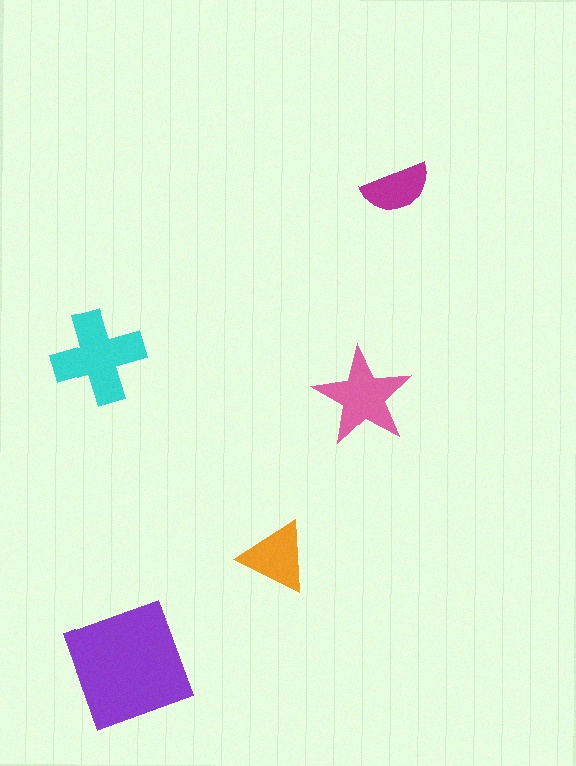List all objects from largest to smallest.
The purple square, the cyan cross, the pink star, the orange triangle, the magenta semicircle.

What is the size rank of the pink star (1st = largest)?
3rd.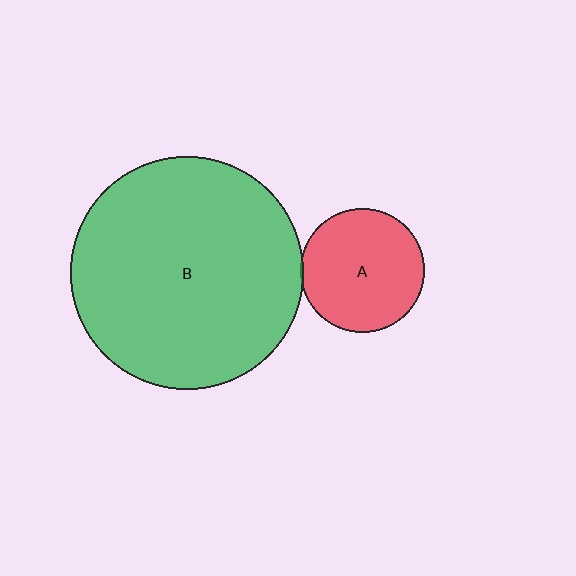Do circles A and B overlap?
Yes.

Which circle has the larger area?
Circle B (green).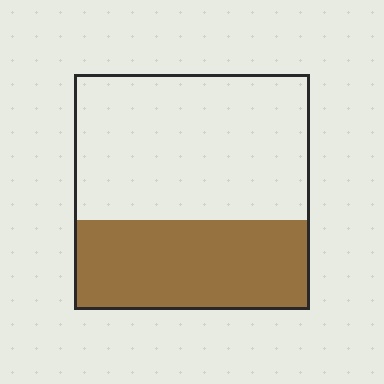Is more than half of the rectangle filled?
No.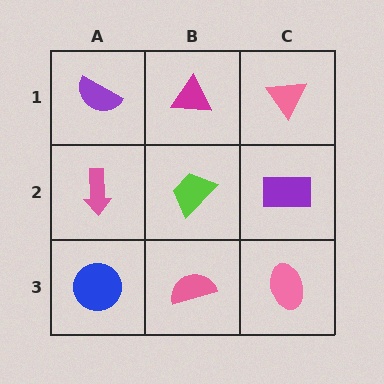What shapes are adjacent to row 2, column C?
A pink triangle (row 1, column C), a pink ellipse (row 3, column C), a lime trapezoid (row 2, column B).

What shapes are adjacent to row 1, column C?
A purple rectangle (row 2, column C), a magenta triangle (row 1, column B).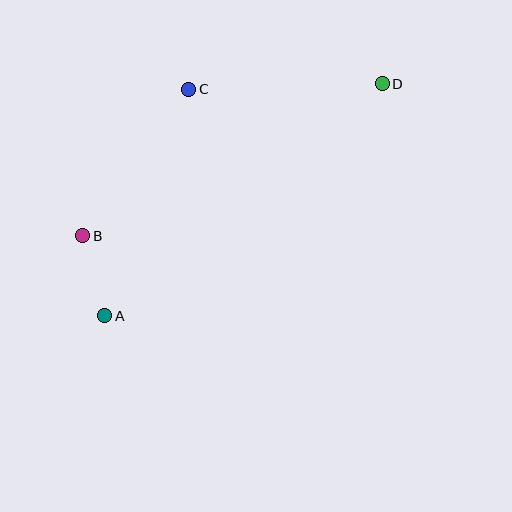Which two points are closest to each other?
Points A and B are closest to each other.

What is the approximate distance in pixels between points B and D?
The distance between B and D is approximately 336 pixels.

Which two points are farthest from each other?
Points A and D are farthest from each other.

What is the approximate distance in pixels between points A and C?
The distance between A and C is approximately 241 pixels.